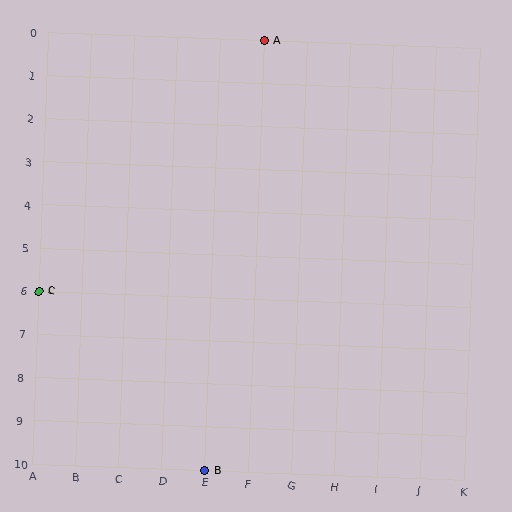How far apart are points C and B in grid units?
Points C and B are 4 columns and 4 rows apart (about 5.7 grid units diagonally).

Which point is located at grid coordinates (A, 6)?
Point C is at (A, 6).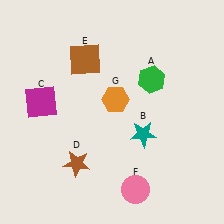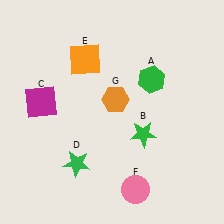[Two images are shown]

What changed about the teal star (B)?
In Image 1, B is teal. In Image 2, it changed to green.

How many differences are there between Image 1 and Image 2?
There are 3 differences between the two images.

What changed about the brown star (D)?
In Image 1, D is brown. In Image 2, it changed to green.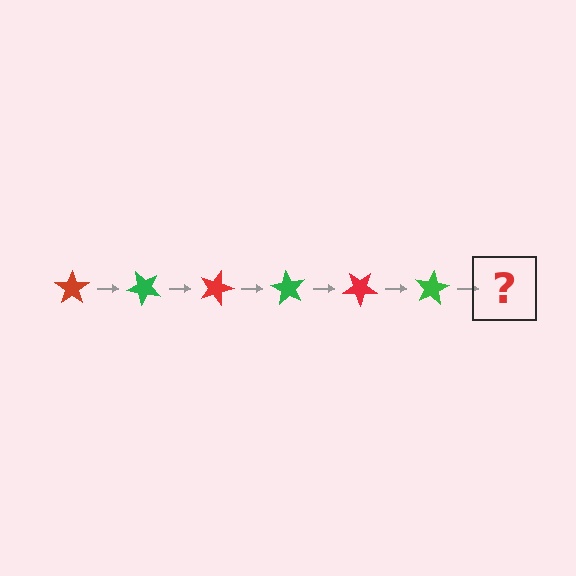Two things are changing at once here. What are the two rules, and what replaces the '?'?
The two rules are that it rotates 45 degrees each step and the color cycles through red and green. The '?' should be a red star, rotated 270 degrees from the start.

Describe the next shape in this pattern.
It should be a red star, rotated 270 degrees from the start.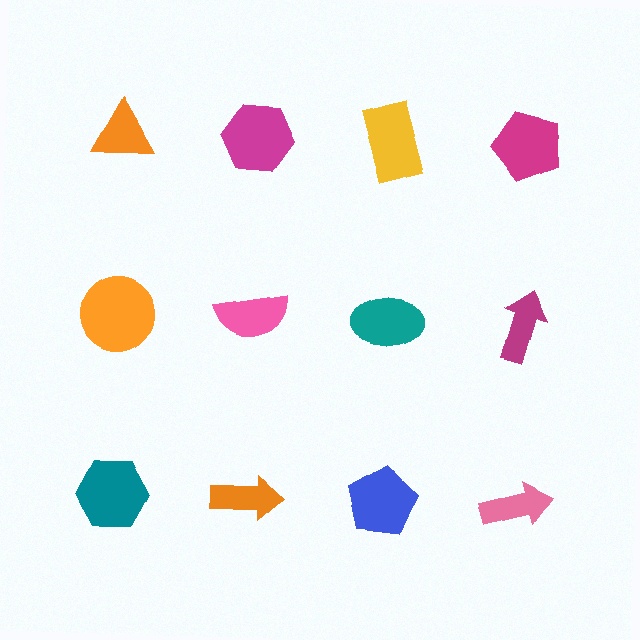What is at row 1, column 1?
An orange triangle.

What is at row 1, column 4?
A magenta pentagon.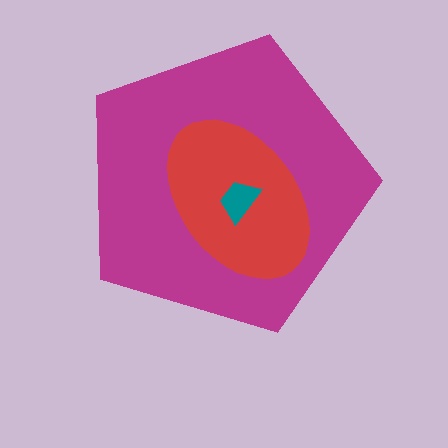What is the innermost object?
The teal trapezoid.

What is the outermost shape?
The magenta pentagon.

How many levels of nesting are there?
3.